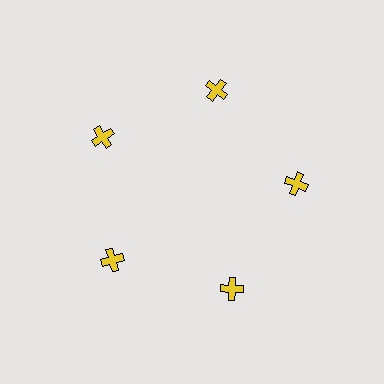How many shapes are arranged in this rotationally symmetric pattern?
There are 5 shapes, arranged in 5 groups of 1.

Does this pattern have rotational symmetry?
Yes, this pattern has 5-fold rotational symmetry. It looks the same after rotating 72 degrees around the center.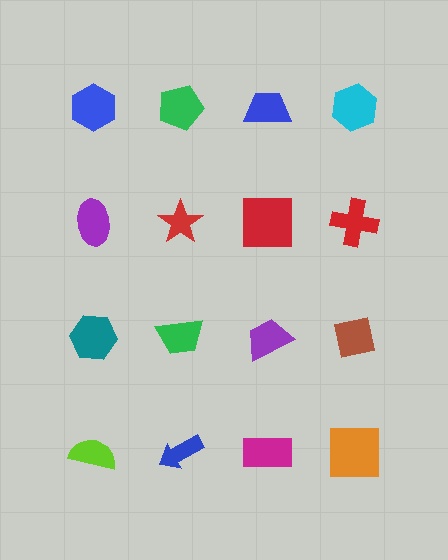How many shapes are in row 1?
4 shapes.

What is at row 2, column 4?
A red cross.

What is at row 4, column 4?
An orange square.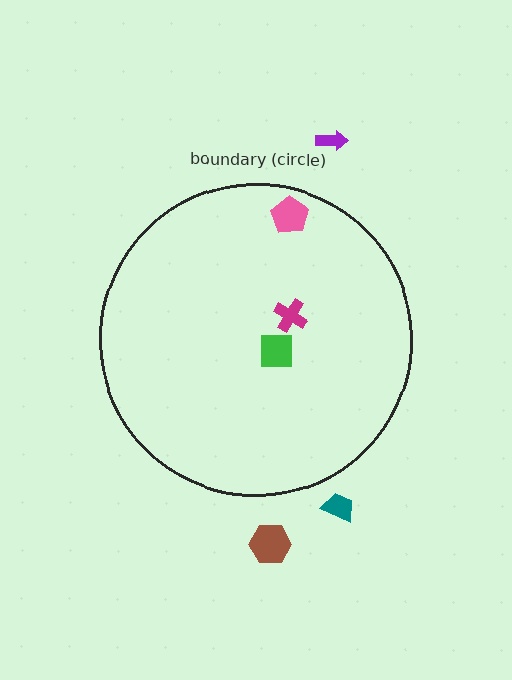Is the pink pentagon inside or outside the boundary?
Inside.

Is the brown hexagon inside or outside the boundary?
Outside.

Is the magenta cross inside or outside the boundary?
Inside.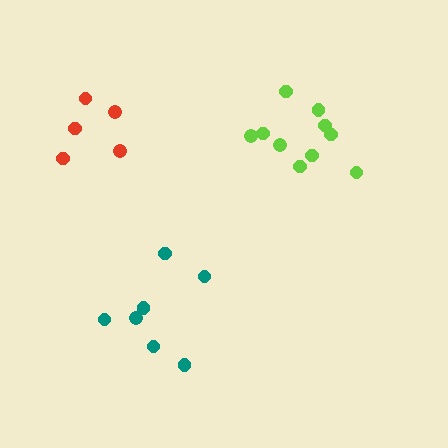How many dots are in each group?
Group 1: 10 dots, Group 2: 7 dots, Group 3: 5 dots (22 total).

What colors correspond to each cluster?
The clusters are colored: lime, teal, red.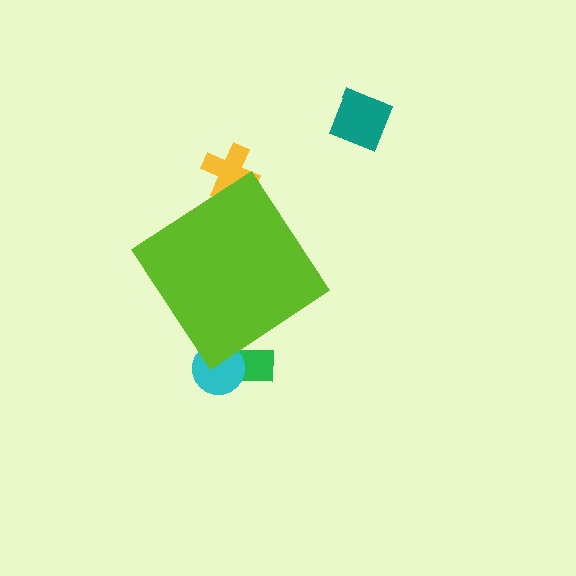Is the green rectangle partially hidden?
Yes, the green rectangle is partially hidden behind the lime diamond.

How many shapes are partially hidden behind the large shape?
3 shapes are partially hidden.